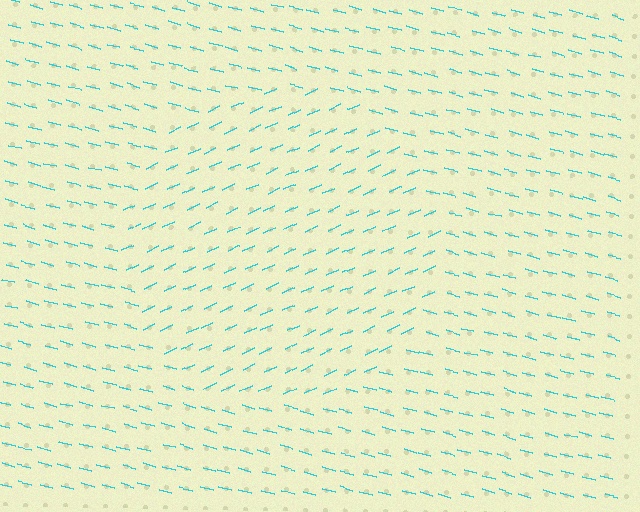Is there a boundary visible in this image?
Yes, there is a texture boundary formed by a change in line orientation.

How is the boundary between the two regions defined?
The boundary is defined purely by a change in line orientation (approximately 39 degrees difference). All lines are the same color and thickness.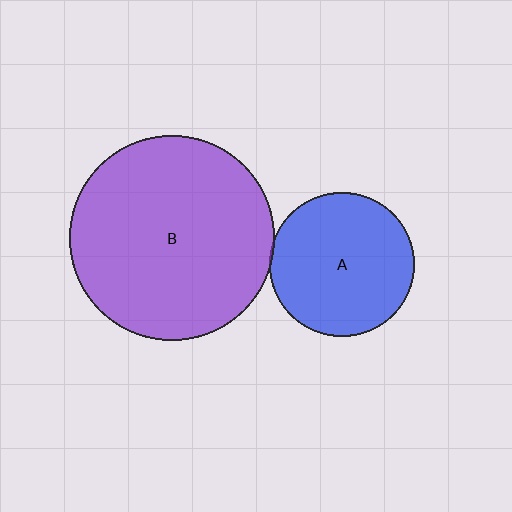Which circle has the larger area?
Circle B (purple).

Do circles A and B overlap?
Yes.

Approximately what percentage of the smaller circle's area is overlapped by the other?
Approximately 5%.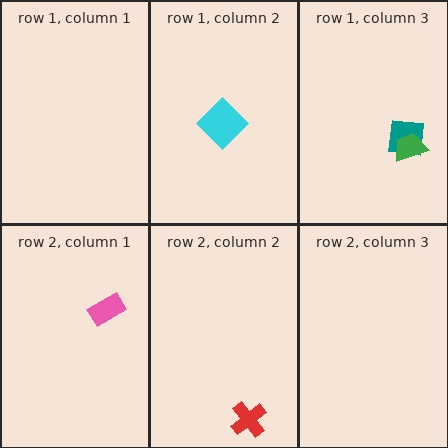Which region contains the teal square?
The row 1, column 3 region.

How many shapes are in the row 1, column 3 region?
2.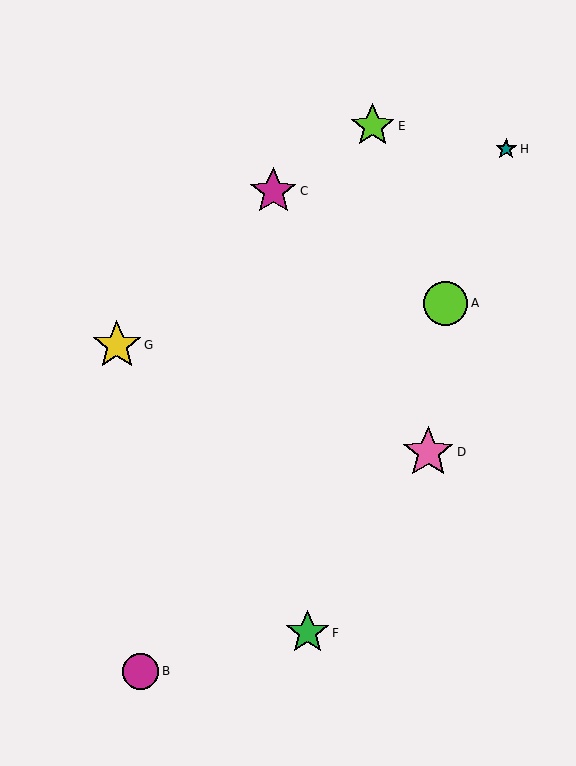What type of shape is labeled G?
Shape G is a yellow star.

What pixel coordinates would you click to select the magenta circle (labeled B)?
Click at (141, 671) to select the magenta circle B.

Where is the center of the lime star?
The center of the lime star is at (373, 126).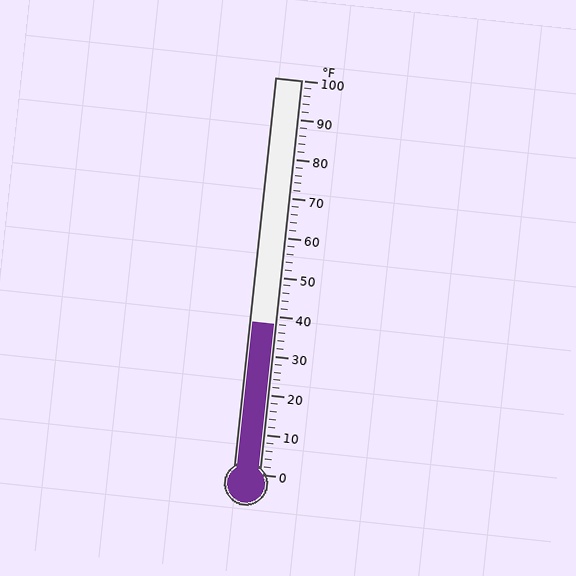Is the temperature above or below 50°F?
The temperature is below 50°F.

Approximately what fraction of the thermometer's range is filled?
The thermometer is filled to approximately 40% of its range.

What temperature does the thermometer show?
The thermometer shows approximately 38°F.